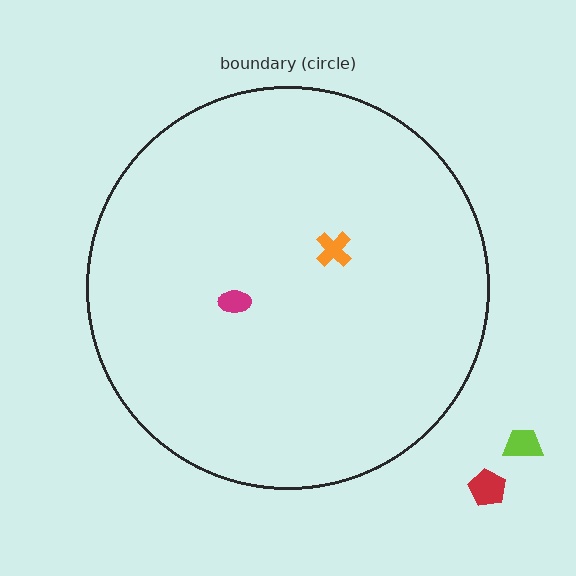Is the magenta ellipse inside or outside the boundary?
Inside.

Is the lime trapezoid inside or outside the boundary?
Outside.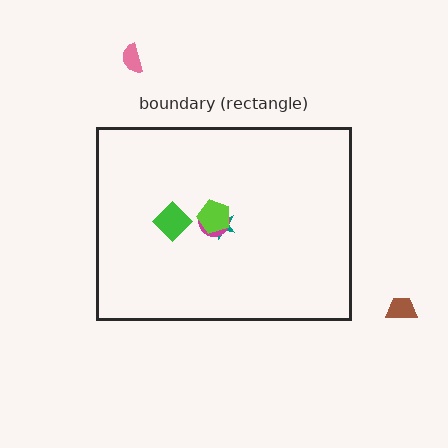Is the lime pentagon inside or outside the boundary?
Inside.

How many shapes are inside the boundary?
5 inside, 2 outside.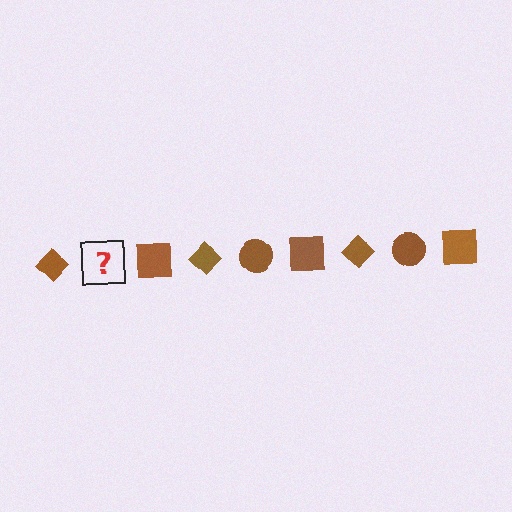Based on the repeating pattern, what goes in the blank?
The blank should be a brown circle.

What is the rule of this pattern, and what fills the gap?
The rule is that the pattern cycles through diamond, circle, square shapes in brown. The gap should be filled with a brown circle.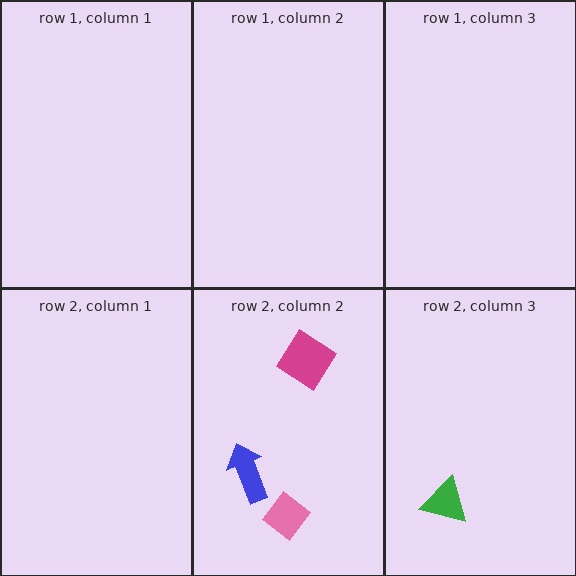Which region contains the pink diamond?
The row 2, column 2 region.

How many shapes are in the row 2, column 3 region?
1.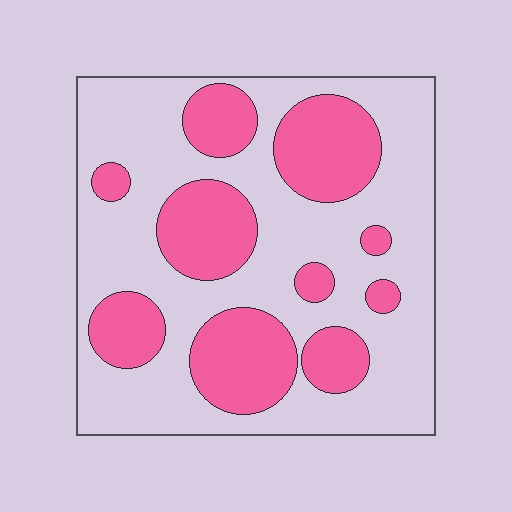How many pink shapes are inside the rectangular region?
10.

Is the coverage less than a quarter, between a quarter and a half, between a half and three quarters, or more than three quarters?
Between a quarter and a half.